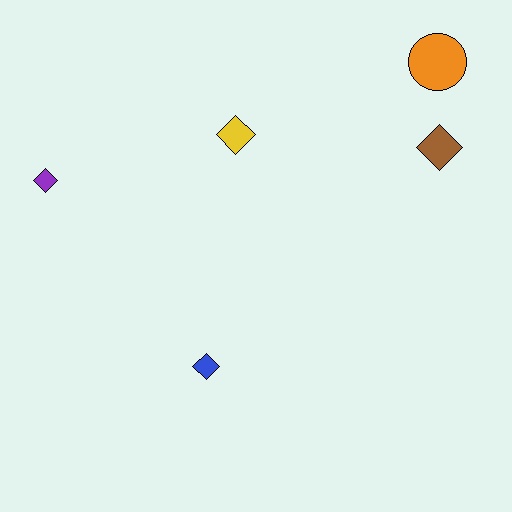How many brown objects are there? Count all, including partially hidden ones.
There is 1 brown object.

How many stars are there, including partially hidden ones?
There are no stars.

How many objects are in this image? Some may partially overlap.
There are 5 objects.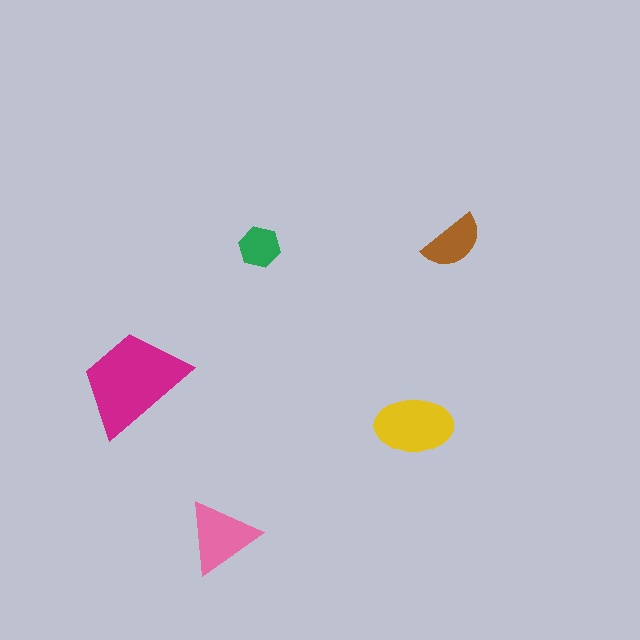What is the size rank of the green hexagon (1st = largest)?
5th.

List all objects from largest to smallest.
The magenta trapezoid, the yellow ellipse, the pink triangle, the brown semicircle, the green hexagon.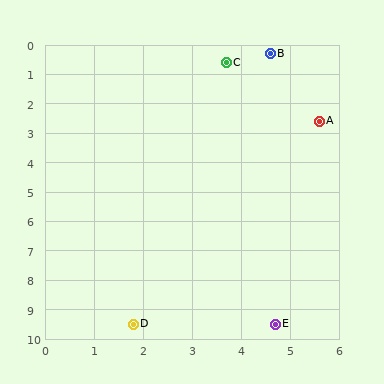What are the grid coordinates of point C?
Point C is at approximately (3.7, 0.6).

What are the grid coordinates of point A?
Point A is at approximately (5.6, 2.6).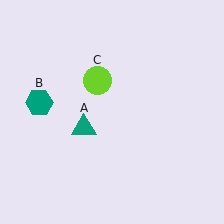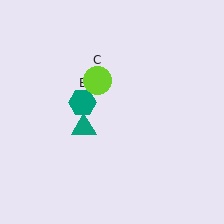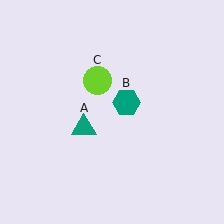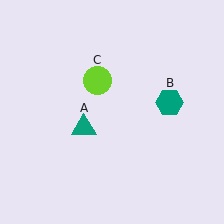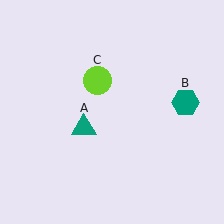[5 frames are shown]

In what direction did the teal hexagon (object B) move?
The teal hexagon (object B) moved right.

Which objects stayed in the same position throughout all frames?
Teal triangle (object A) and lime circle (object C) remained stationary.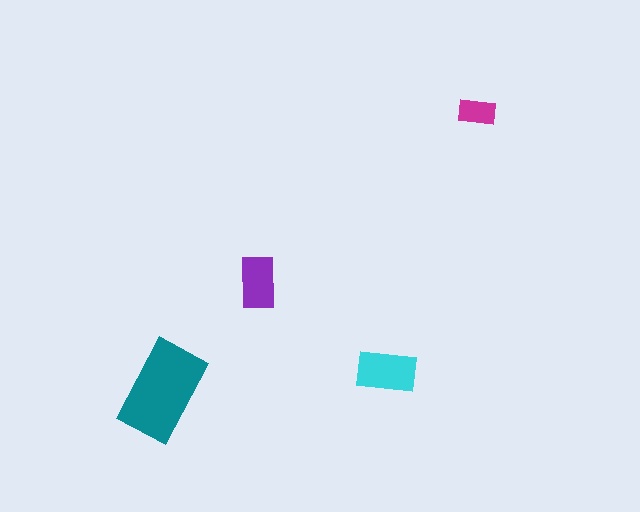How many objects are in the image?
There are 4 objects in the image.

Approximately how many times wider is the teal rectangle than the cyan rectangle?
About 1.5 times wider.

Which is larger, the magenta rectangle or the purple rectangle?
The purple one.